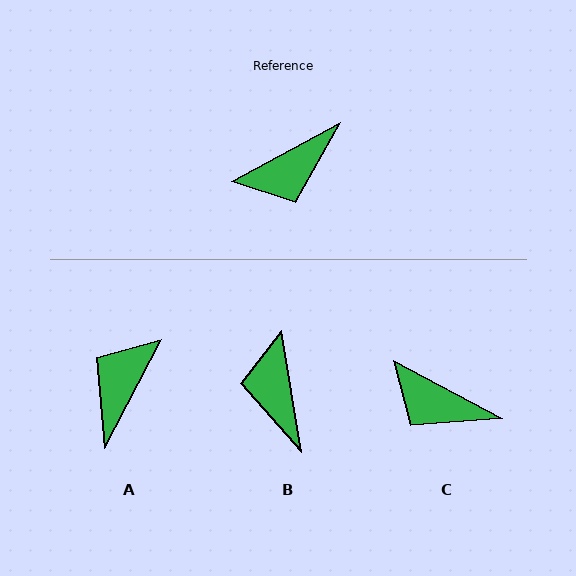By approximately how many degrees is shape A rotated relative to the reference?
Approximately 146 degrees clockwise.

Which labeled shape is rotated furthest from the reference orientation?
A, about 146 degrees away.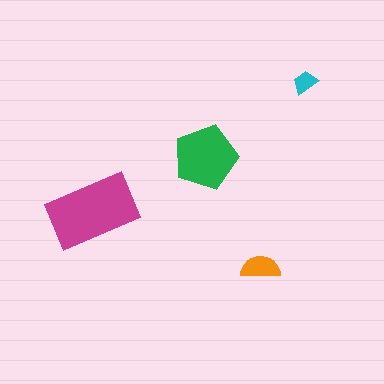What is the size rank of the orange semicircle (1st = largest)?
3rd.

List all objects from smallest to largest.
The cyan trapezoid, the orange semicircle, the green pentagon, the magenta rectangle.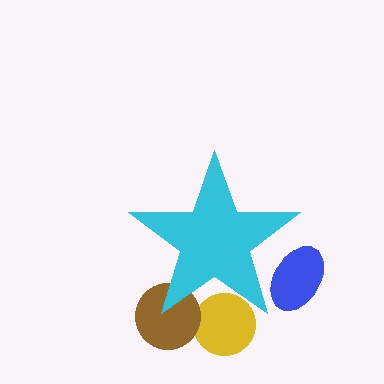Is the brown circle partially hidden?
Yes, the brown circle is partially hidden behind the cyan star.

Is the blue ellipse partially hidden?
Yes, the blue ellipse is partially hidden behind the cyan star.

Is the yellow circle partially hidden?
Yes, the yellow circle is partially hidden behind the cyan star.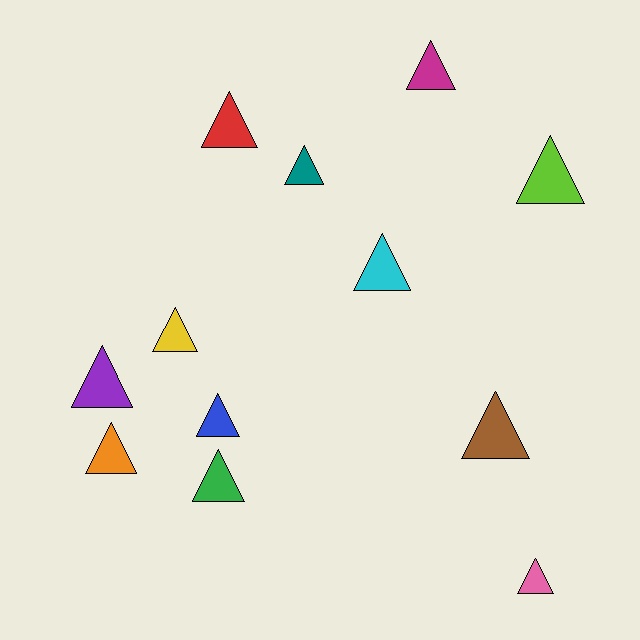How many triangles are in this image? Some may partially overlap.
There are 12 triangles.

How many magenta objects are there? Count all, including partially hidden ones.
There is 1 magenta object.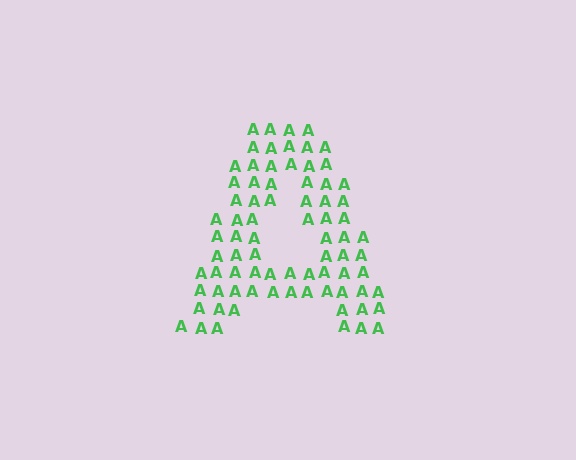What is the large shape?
The large shape is the letter A.